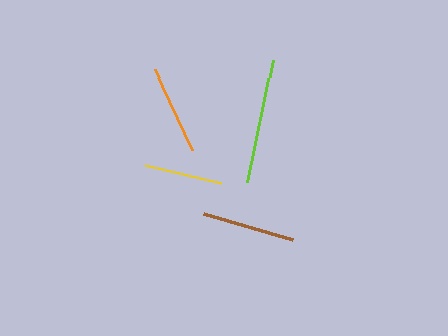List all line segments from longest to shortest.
From longest to shortest: lime, brown, orange, yellow.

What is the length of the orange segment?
The orange segment is approximately 90 pixels long.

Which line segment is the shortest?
The yellow line is the shortest at approximately 78 pixels.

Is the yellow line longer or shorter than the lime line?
The lime line is longer than the yellow line.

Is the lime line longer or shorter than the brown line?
The lime line is longer than the brown line.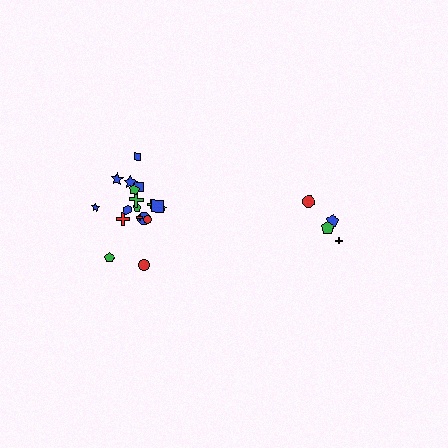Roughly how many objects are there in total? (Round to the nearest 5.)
Roughly 20 objects in total.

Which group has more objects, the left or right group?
The left group.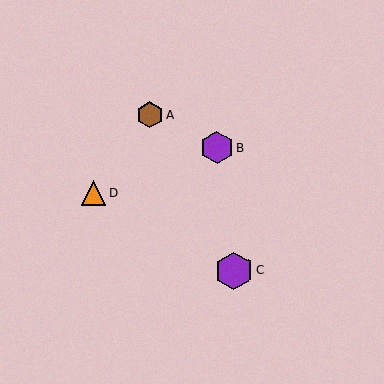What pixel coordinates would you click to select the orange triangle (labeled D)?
Click at (94, 193) to select the orange triangle D.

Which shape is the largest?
The purple hexagon (labeled C) is the largest.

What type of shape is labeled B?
Shape B is a purple hexagon.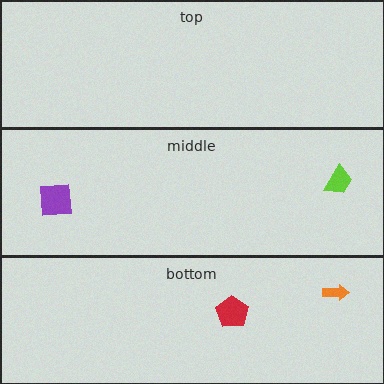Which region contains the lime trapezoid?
The middle region.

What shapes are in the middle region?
The lime trapezoid, the purple square.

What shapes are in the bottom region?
The red pentagon, the orange arrow.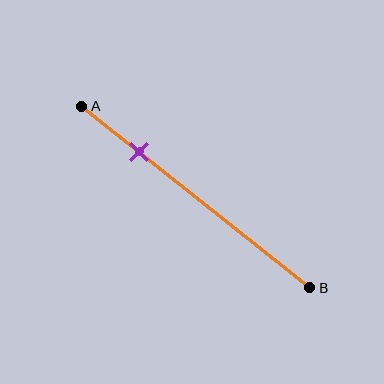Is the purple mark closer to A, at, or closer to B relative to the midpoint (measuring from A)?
The purple mark is closer to point A than the midpoint of segment AB.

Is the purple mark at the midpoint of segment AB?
No, the mark is at about 25% from A, not at the 50% midpoint.